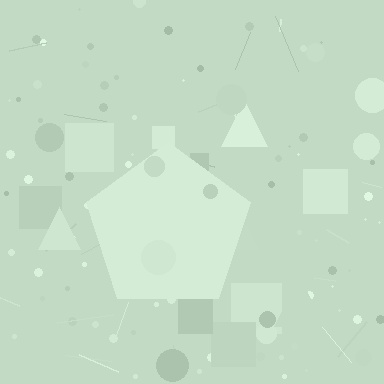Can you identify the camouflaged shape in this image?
The camouflaged shape is a pentagon.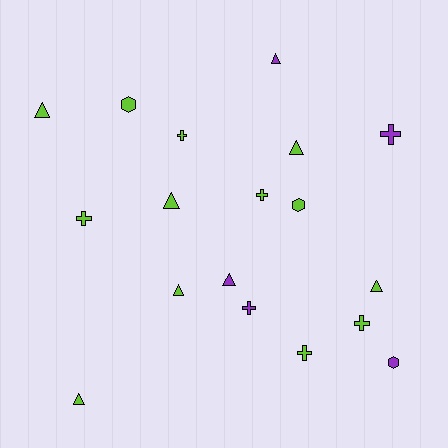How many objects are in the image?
There are 18 objects.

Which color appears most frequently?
Lime, with 13 objects.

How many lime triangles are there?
There are 6 lime triangles.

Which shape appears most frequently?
Triangle, with 8 objects.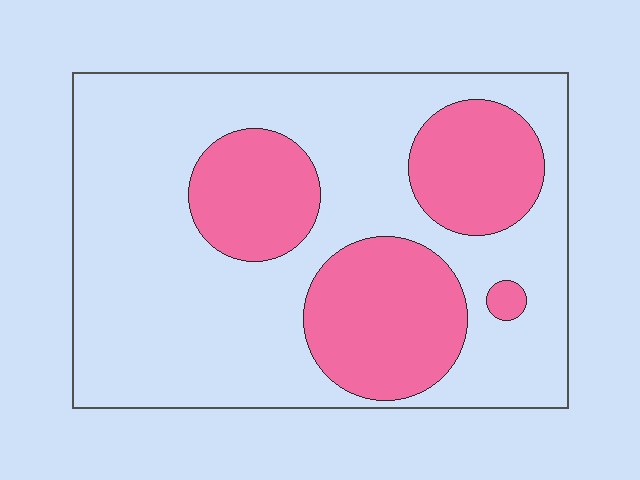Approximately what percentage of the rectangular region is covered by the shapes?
Approximately 30%.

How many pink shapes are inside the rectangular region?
4.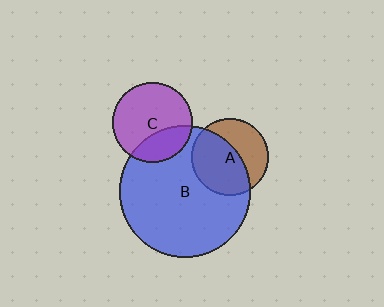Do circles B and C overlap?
Yes.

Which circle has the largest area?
Circle B (blue).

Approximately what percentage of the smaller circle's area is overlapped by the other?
Approximately 30%.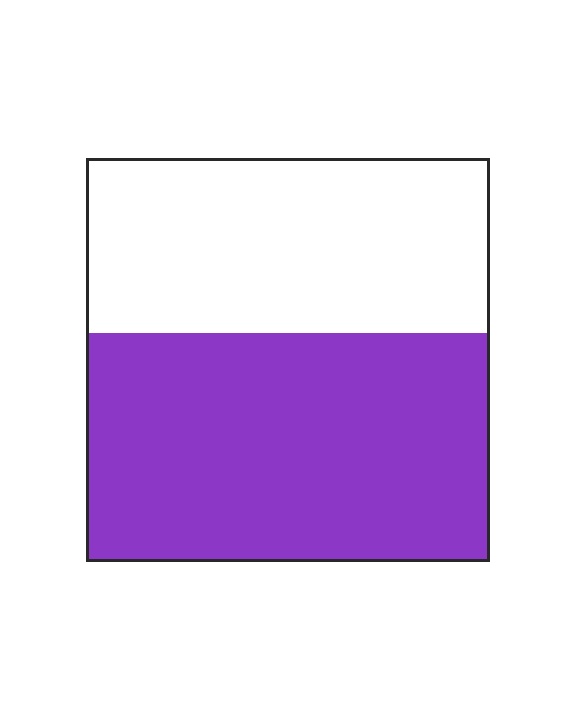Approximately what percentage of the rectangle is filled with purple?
Approximately 55%.